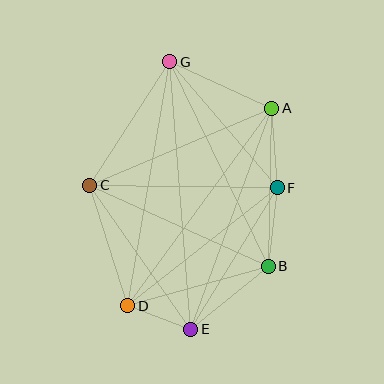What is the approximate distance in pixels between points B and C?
The distance between B and C is approximately 196 pixels.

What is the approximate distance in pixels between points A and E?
The distance between A and E is approximately 236 pixels.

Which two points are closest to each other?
Points D and E are closest to each other.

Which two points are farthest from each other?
Points E and G are farthest from each other.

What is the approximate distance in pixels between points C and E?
The distance between C and E is approximately 176 pixels.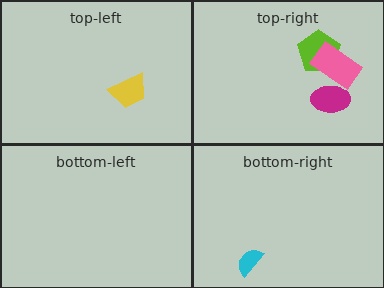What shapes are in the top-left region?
The yellow trapezoid.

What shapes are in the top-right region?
The lime pentagon, the magenta ellipse, the pink rectangle.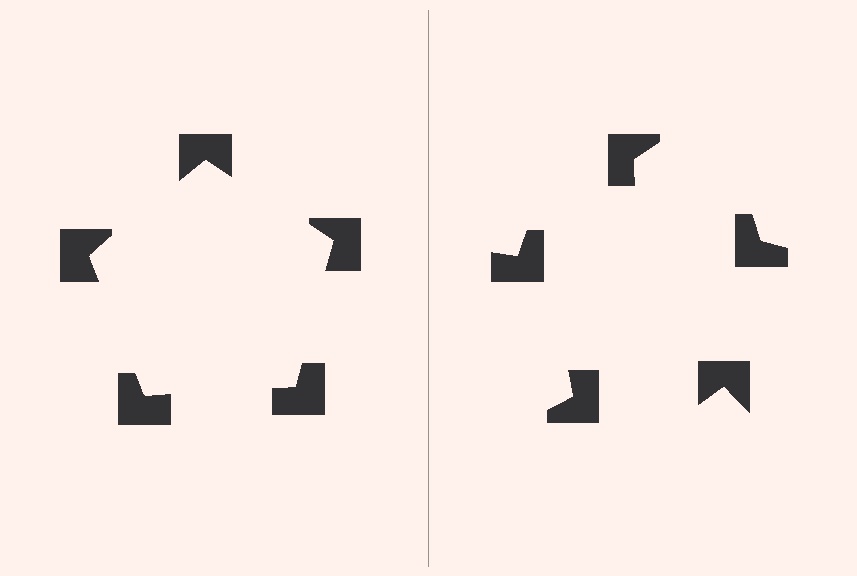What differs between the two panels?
The notched squares are positioned identically on both sides; only the wedge orientations differ. On the left they align to a pentagon; on the right they are misaligned.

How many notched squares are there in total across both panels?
10 — 5 on each side.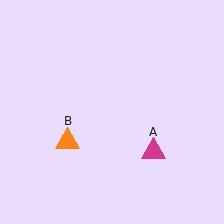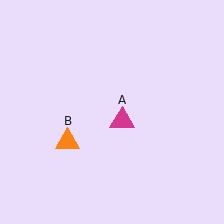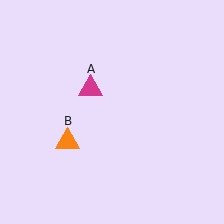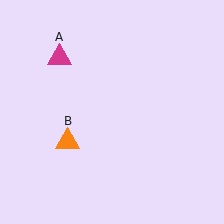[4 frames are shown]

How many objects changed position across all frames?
1 object changed position: magenta triangle (object A).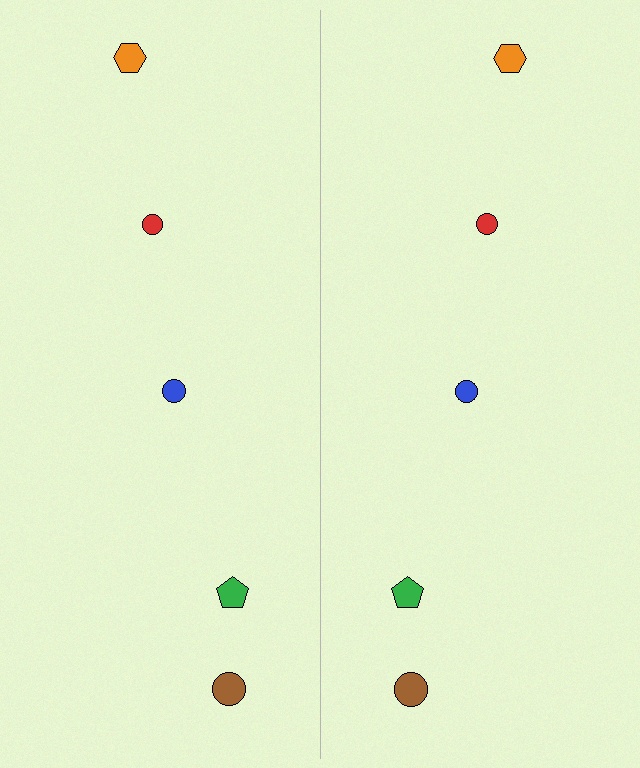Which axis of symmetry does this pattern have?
The pattern has a vertical axis of symmetry running through the center of the image.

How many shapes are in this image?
There are 10 shapes in this image.